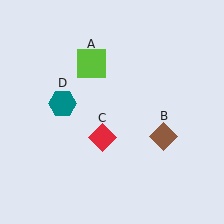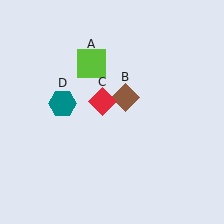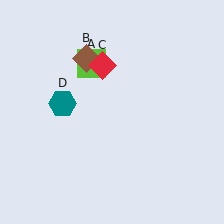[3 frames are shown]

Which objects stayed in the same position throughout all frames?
Lime square (object A) and teal hexagon (object D) remained stationary.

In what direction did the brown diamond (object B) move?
The brown diamond (object B) moved up and to the left.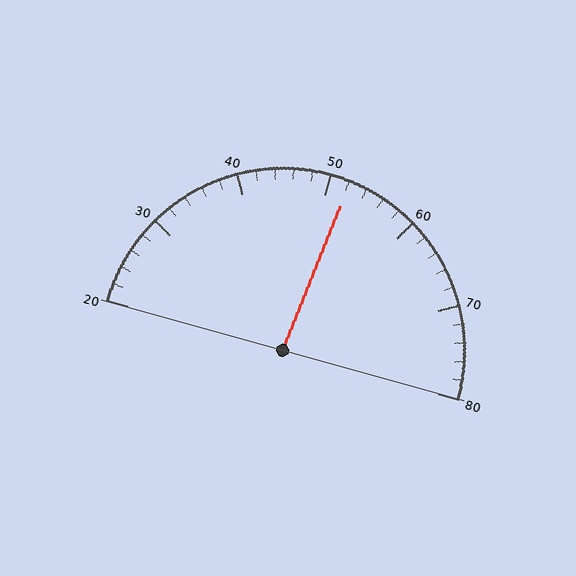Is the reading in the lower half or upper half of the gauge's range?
The reading is in the upper half of the range (20 to 80).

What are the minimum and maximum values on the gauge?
The gauge ranges from 20 to 80.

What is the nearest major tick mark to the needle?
The nearest major tick mark is 50.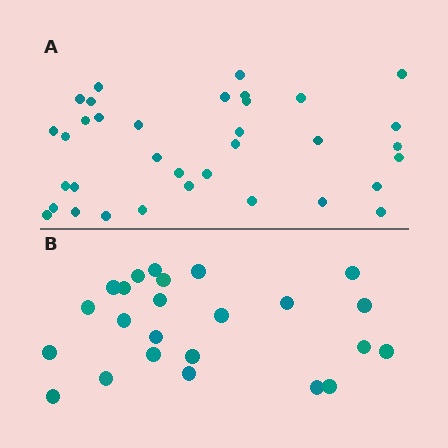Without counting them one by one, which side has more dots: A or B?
Region A (the top region) has more dots.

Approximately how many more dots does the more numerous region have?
Region A has roughly 12 or so more dots than region B.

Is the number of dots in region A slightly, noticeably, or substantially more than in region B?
Region A has substantially more. The ratio is roughly 1.5 to 1.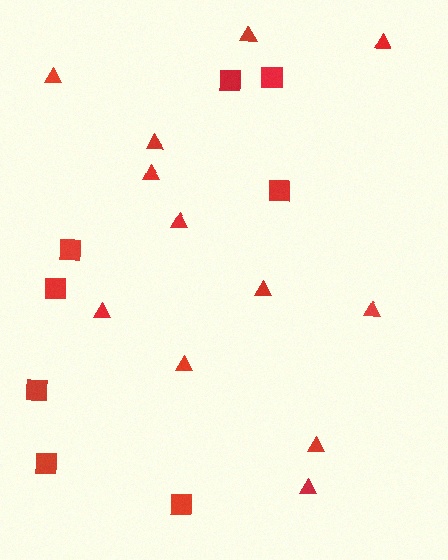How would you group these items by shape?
There are 2 groups: one group of triangles (12) and one group of squares (8).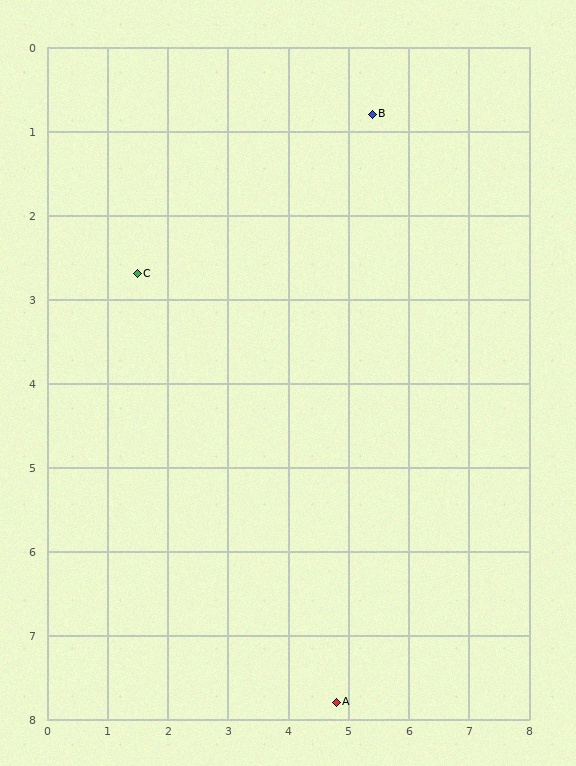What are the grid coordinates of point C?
Point C is at approximately (1.5, 2.7).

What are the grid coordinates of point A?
Point A is at approximately (4.8, 7.8).